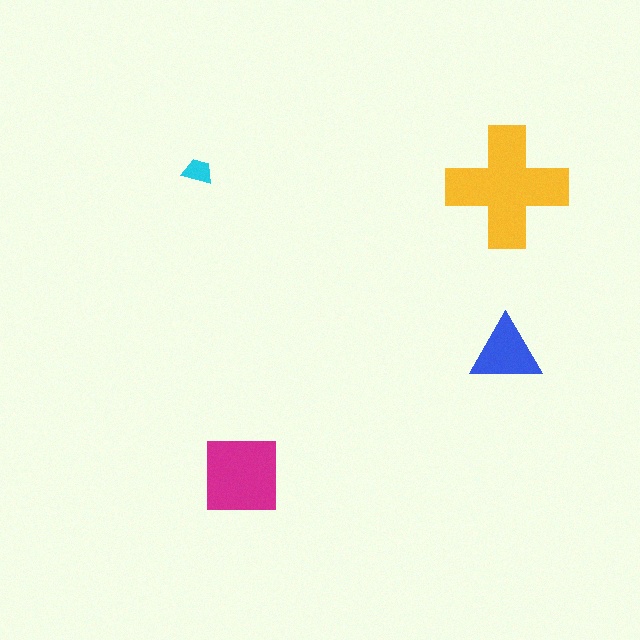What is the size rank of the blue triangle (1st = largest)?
3rd.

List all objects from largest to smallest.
The yellow cross, the magenta square, the blue triangle, the cyan trapezoid.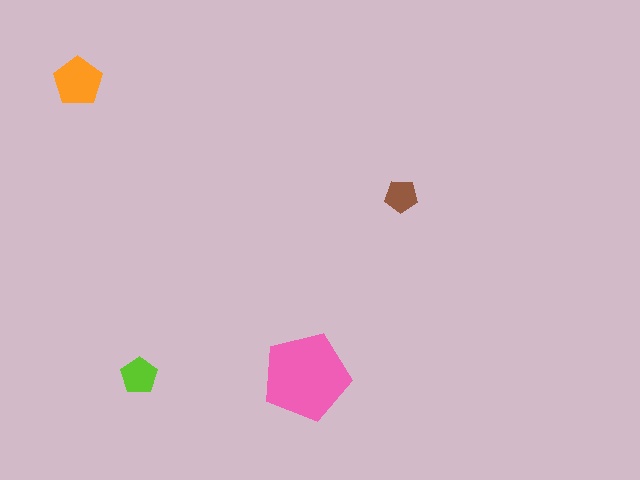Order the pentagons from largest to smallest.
the pink one, the orange one, the lime one, the brown one.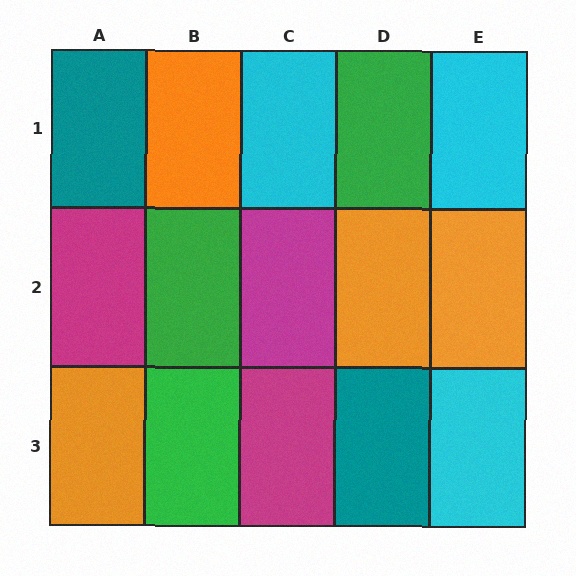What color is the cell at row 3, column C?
Magenta.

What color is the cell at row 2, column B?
Green.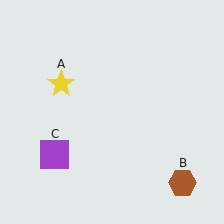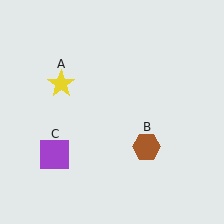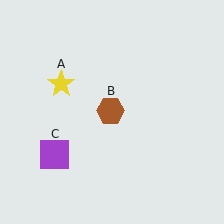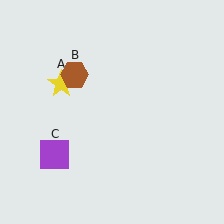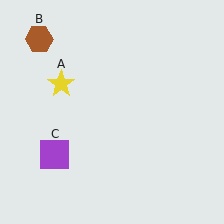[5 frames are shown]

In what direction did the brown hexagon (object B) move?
The brown hexagon (object B) moved up and to the left.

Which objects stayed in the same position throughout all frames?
Yellow star (object A) and purple square (object C) remained stationary.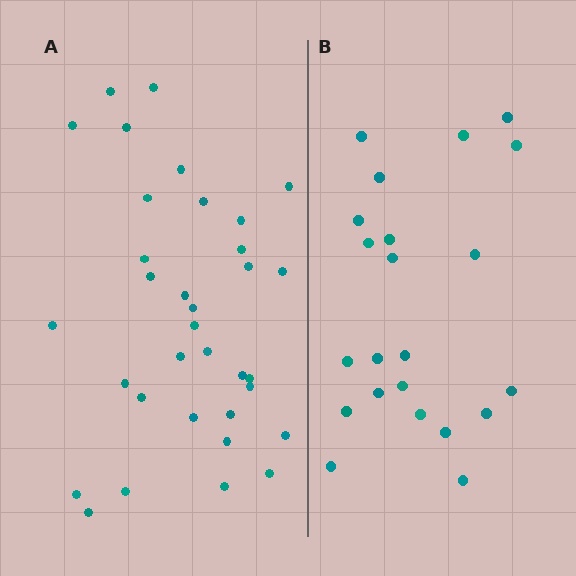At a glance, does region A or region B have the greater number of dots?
Region A (the left region) has more dots.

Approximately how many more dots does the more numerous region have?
Region A has roughly 12 or so more dots than region B.